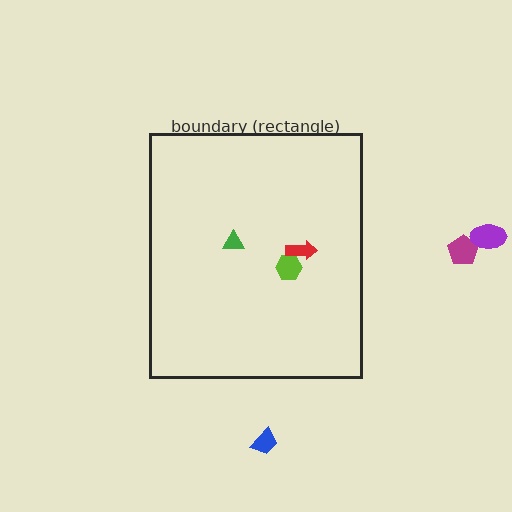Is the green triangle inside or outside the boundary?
Inside.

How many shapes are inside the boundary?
3 inside, 3 outside.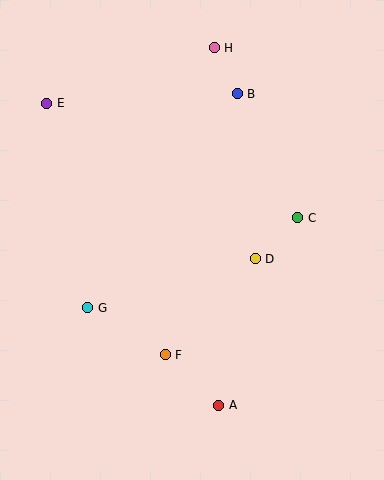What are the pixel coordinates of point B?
Point B is at (237, 94).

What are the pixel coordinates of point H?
Point H is at (214, 48).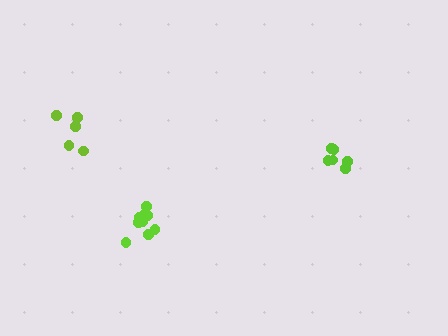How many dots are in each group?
Group 1: 6 dots, Group 2: 5 dots, Group 3: 9 dots (20 total).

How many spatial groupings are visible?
There are 3 spatial groupings.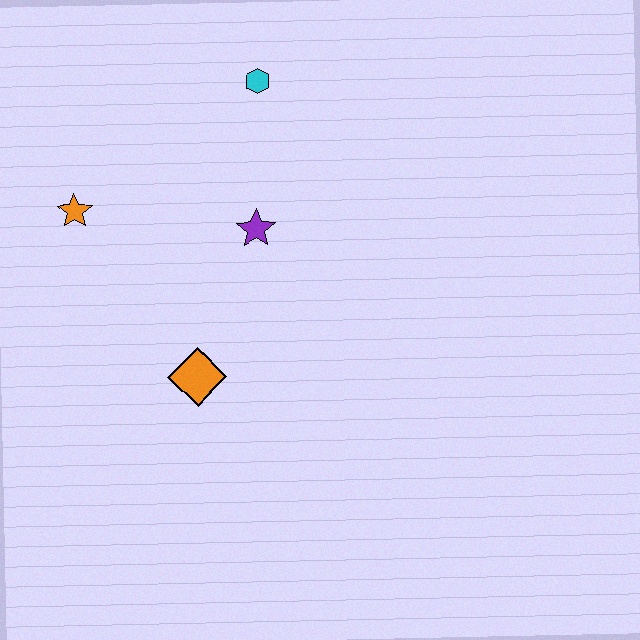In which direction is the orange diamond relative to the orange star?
The orange diamond is below the orange star.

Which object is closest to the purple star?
The cyan hexagon is closest to the purple star.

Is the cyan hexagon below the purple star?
No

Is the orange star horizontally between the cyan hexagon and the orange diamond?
No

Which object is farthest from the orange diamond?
The cyan hexagon is farthest from the orange diamond.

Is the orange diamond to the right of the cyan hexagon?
No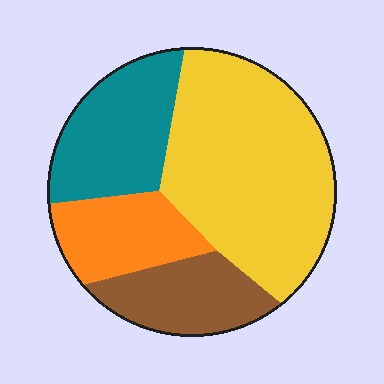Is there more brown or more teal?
Teal.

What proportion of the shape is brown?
Brown takes up about one sixth (1/6) of the shape.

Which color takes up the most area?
Yellow, at roughly 45%.